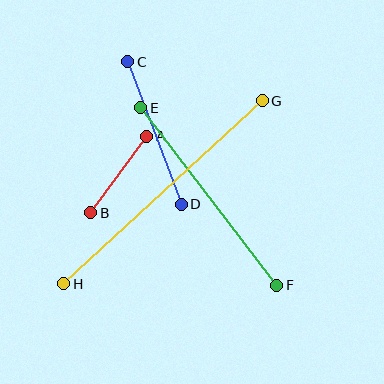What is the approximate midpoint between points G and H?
The midpoint is at approximately (163, 192) pixels.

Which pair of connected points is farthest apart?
Points G and H are farthest apart.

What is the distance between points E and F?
The distance is approximately 224 pixels.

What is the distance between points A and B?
The distance is approximately 95 pixels.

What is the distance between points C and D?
The distance is approximately 152 pixels.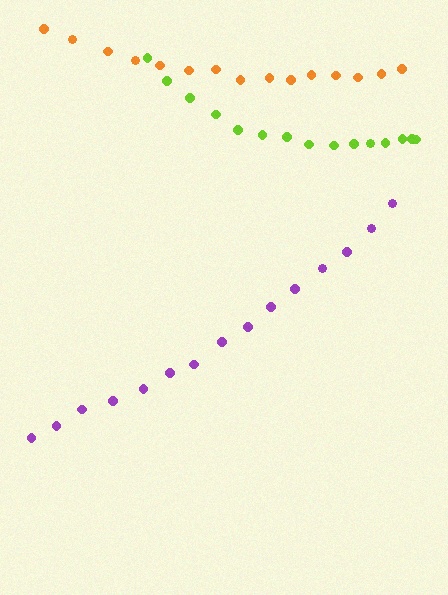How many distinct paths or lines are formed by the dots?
There are 3 distinct paths.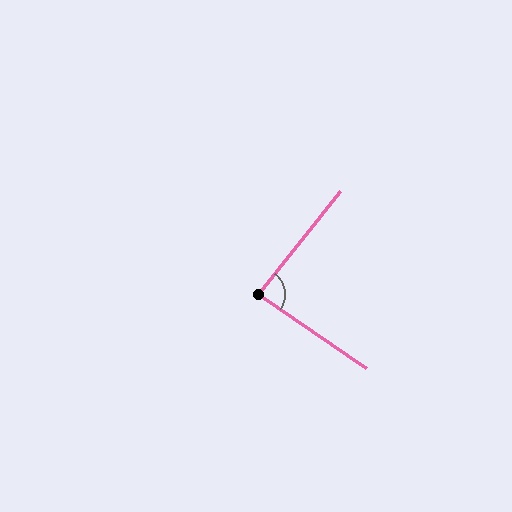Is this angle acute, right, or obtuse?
It is approximately a right angle.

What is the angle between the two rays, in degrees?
Approximately 86 degrees.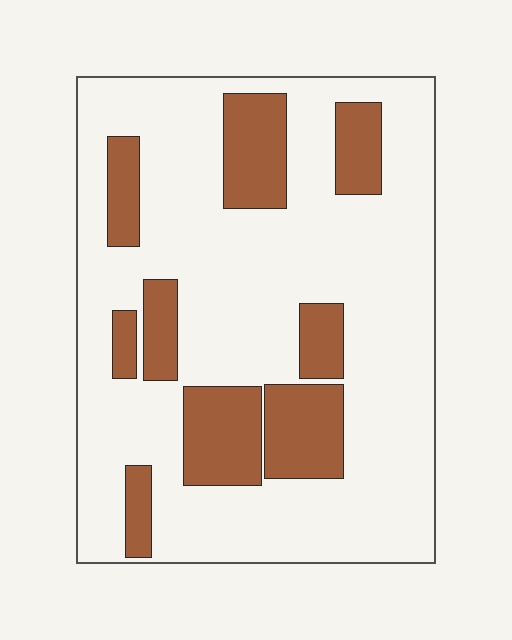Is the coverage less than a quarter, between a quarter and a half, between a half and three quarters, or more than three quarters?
Less than a quarter.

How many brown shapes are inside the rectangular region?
9.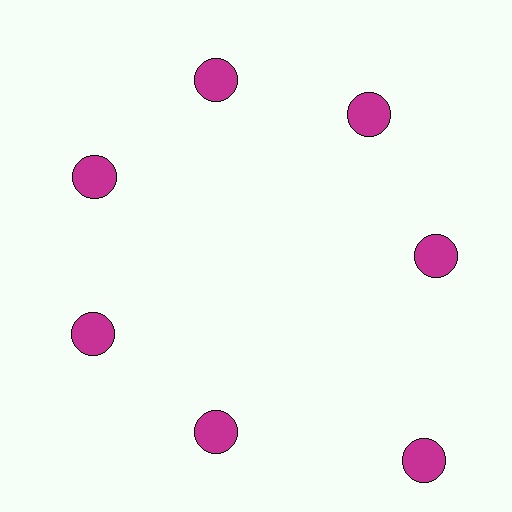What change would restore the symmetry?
The symmetry would be restored by moving it inward, back onto the ring so that all 7 circles sit at equal angles and equal distance from the center.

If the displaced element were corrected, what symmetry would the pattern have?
It would have 7-fold rotational symmetry — the pattern would map onto itself every 51 degrees.